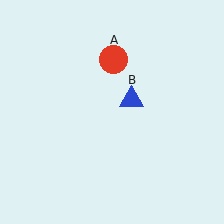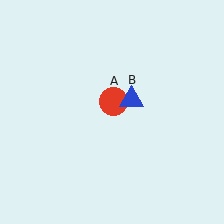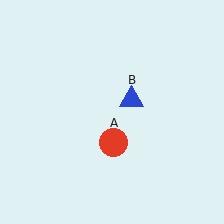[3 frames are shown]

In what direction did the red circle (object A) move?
The red circle (object A) moved down.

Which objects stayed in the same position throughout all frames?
Blue triangle (object B) remained stationary.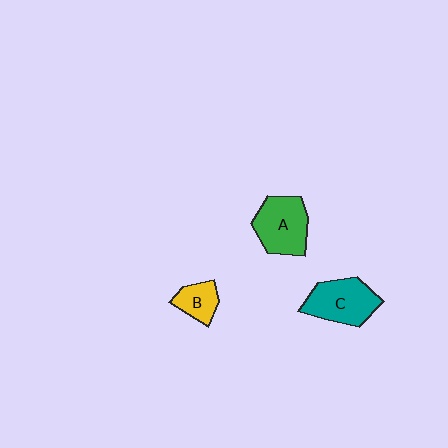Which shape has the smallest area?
Shape B (yellow).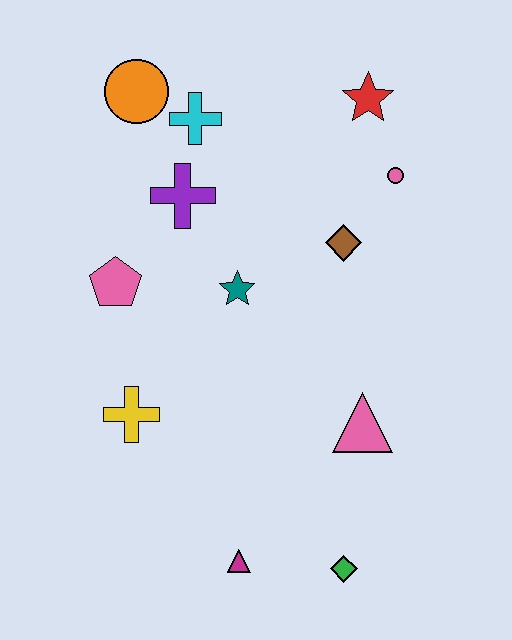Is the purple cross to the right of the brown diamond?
No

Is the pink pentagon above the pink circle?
No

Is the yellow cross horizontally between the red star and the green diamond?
No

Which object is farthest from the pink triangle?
The orange circle is farthest from the pink triangle.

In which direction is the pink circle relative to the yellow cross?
The pink circle is to the right of the yellow cross.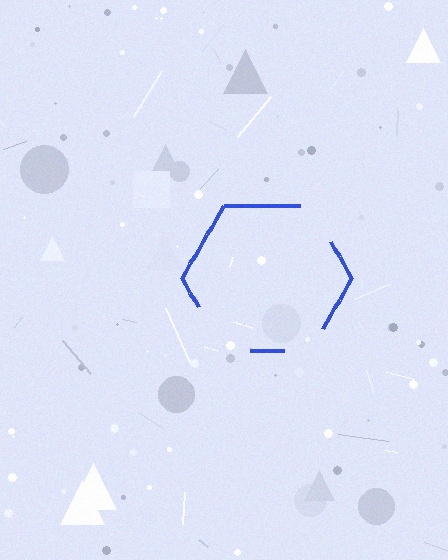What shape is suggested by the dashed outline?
The dashed outline suggests a hexagon.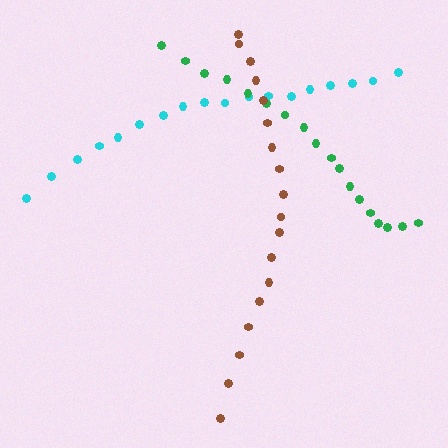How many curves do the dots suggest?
There are 3 distinct paths.